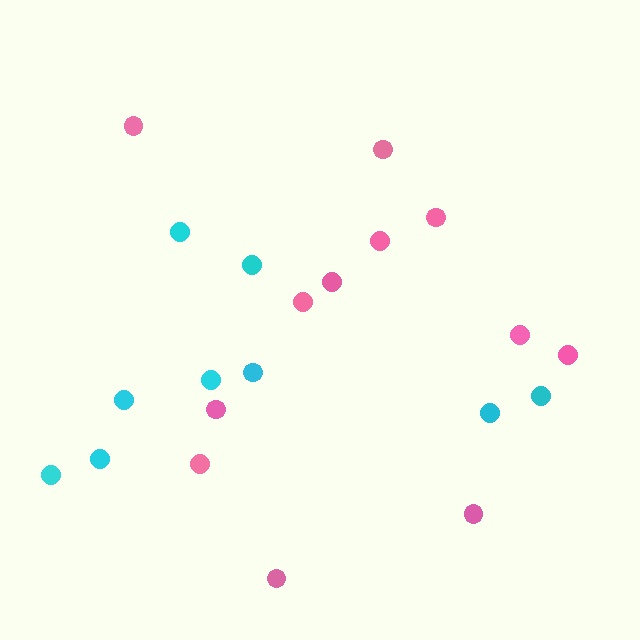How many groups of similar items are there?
There are 2 groups: one group of cyan circles (9) and one group of pink circles (12).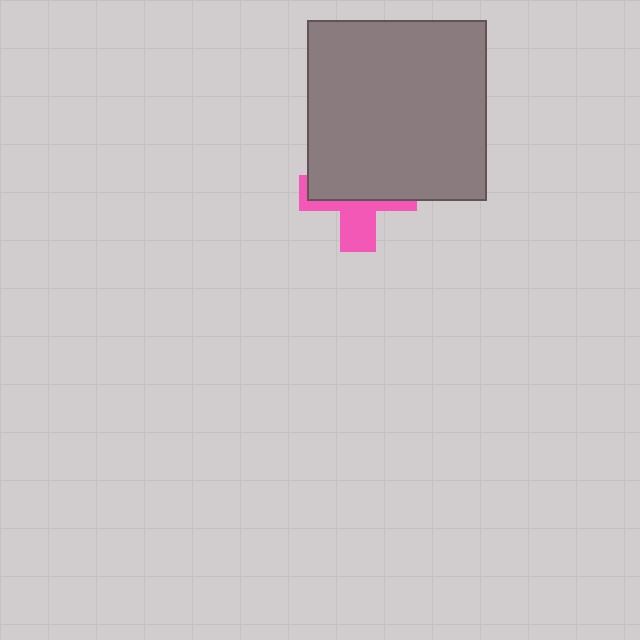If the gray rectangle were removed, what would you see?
You would see the complete pink cross.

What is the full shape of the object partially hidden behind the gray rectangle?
The partially hidden object is a pink cross.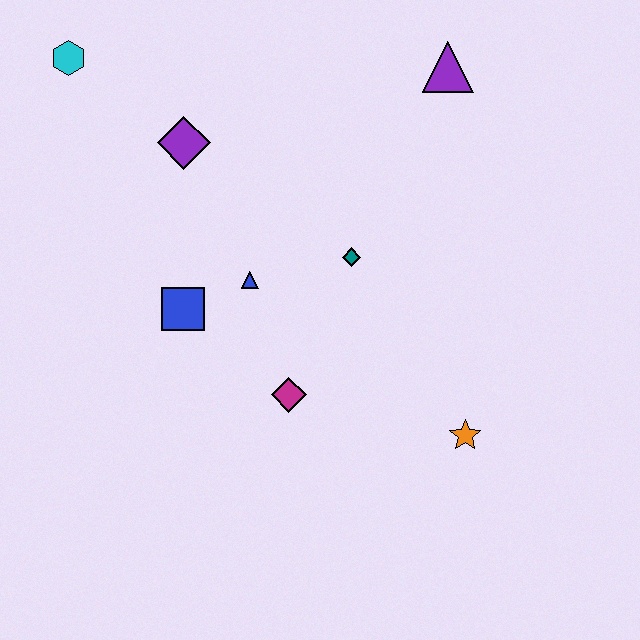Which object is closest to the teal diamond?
The blue triangle is closest to the teal diamond.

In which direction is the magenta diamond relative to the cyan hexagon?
The magenta diamond is below the cyan hexagon.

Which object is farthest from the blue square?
The purple triangle is farthest from the blue square.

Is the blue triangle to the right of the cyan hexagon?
Yes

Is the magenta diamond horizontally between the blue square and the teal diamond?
Yes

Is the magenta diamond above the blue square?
No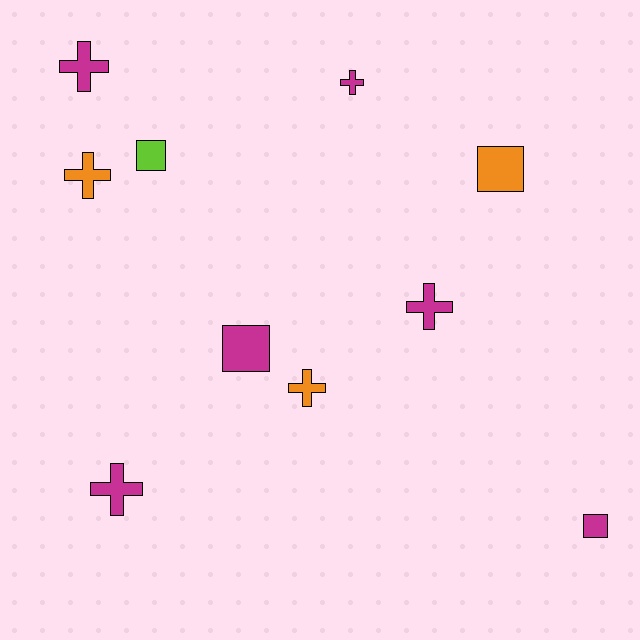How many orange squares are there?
There is 1 orange square.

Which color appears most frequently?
Magenta, with 6 objects.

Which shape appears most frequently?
Cross, with 6 objects.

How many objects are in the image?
There are 10 objects.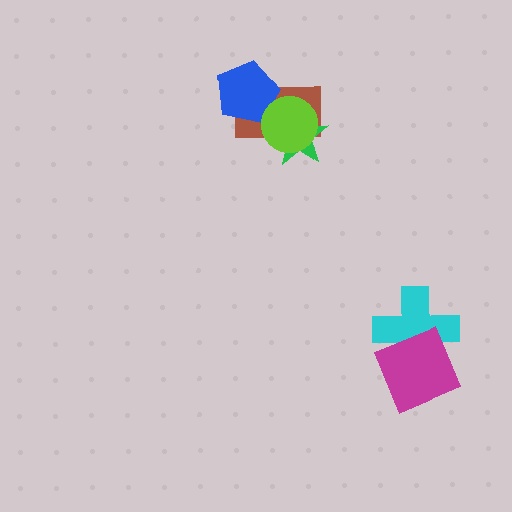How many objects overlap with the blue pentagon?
2 objects overlap with the blue pentagon.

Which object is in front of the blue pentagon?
The lime circle is in front of the blue pentagon.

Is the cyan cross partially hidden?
Yes, it is partially covered by another shape.